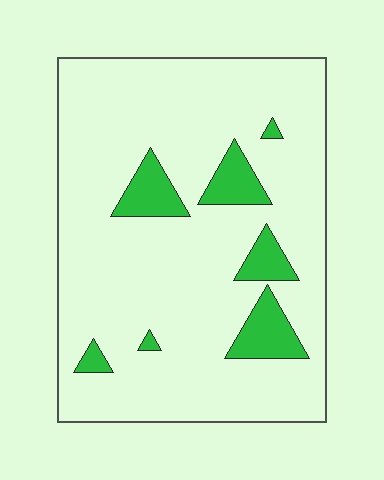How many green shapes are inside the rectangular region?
7.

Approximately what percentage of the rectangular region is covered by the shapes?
Approximately 10%.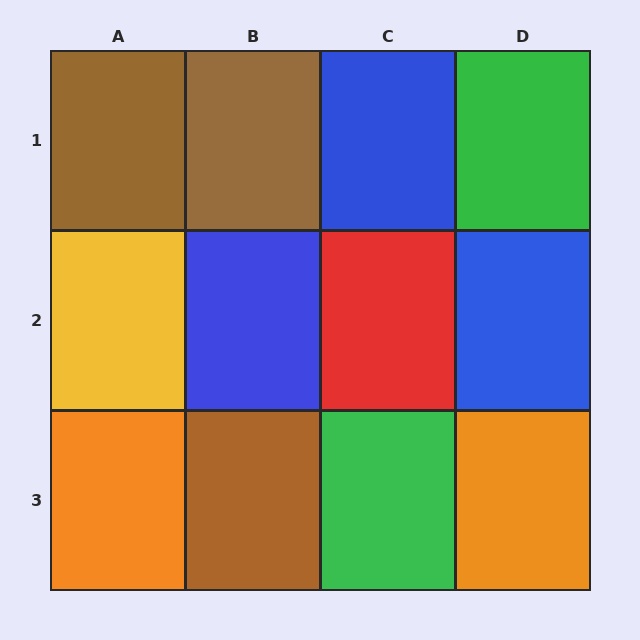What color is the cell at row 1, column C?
Blue.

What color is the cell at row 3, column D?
Orange.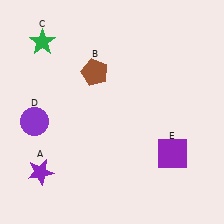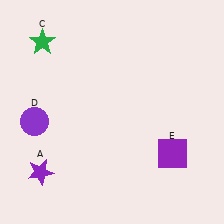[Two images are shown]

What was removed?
The brown pentagon (B) was removed in Image 2.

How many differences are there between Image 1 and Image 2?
There is 1 difference between the two images.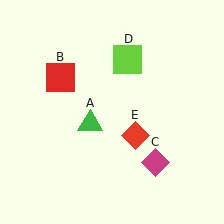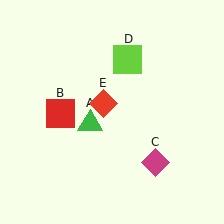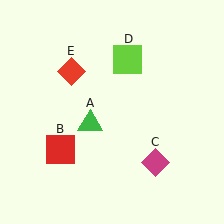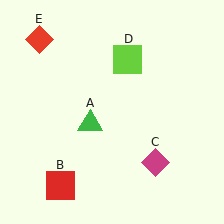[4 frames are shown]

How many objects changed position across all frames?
2 objects changed position: red square (object B), red diamond (object E).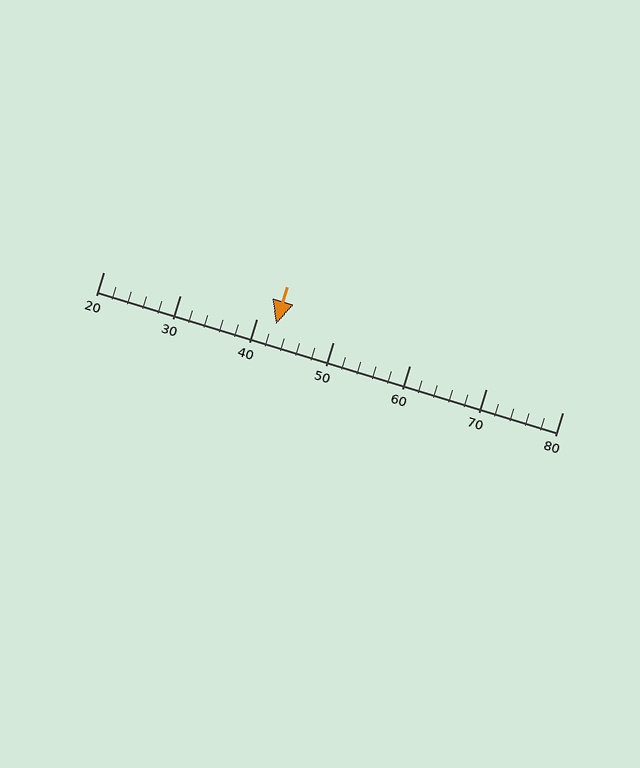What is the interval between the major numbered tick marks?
The major tick marks are spaced 10 units apart.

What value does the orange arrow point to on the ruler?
The orange arrow points to approximately 43.